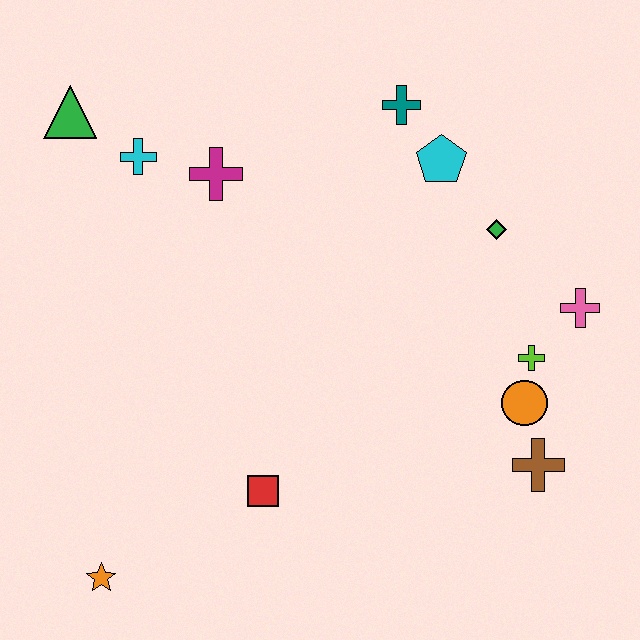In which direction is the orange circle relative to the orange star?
The orange circle is to the right of the orange star.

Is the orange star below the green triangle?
Yes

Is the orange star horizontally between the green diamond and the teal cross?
No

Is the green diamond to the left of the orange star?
No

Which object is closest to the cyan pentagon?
The teal cross is closest to the cyan pentagon.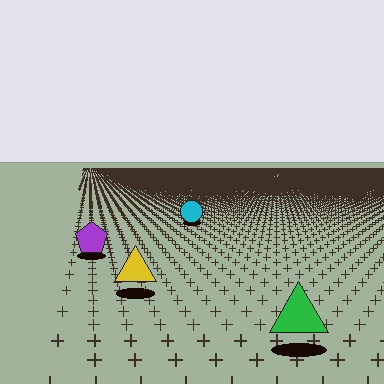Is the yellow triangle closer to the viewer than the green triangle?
No. The green triangle is closer — you can tell from the texture gradient: the ground texture is coarser near it.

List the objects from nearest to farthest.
From nearest to farthest: the green triangle, the yellow triangle, the purple pentagon, the cyan circle.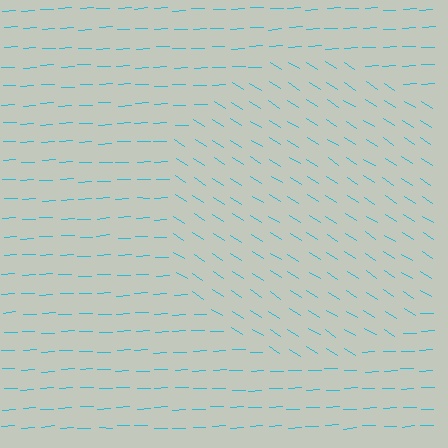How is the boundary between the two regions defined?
The boundary is defined purely by a change in line orientation (approximately 35 degrees difference). All lines are the same color and thickness.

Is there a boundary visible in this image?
Yes, there is a texture boundary formed by a change in line orientation.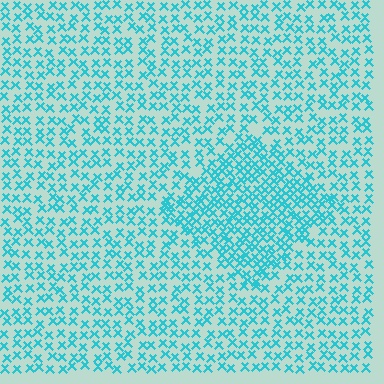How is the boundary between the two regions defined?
The boundary is defined by a change in element density (approximately 1.8x ratio). All elements are the same color, size, and shape.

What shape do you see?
I see a diamond.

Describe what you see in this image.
The image contains small cyan elements arranged at two different densities. A diamond-shaped region is visible where the elements are more densely packed than the surrounding area.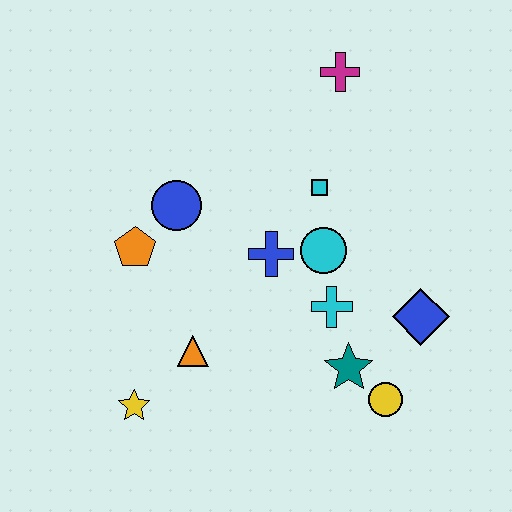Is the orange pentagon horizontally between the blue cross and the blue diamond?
No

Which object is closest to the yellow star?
The orange triangle is closest to the yellow star.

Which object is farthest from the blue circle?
The yellow circle is farthest from the blue circle.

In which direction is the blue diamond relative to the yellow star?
The blue diamond is to the right of the yellow star.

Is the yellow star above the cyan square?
No